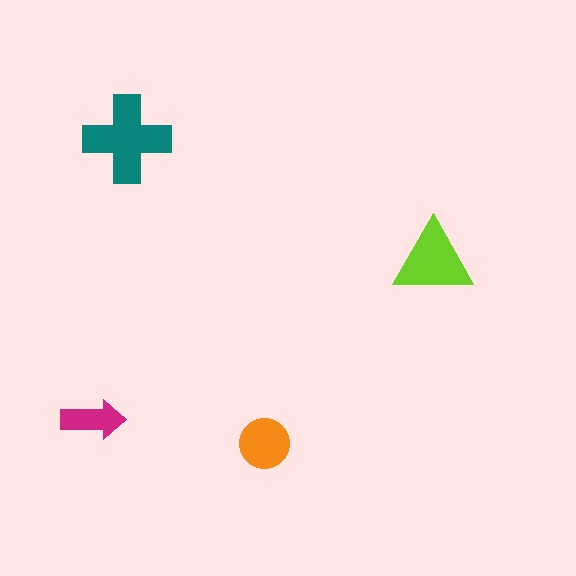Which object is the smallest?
The magenta arrow.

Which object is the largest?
The teal cross.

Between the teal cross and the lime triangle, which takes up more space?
The teal cross.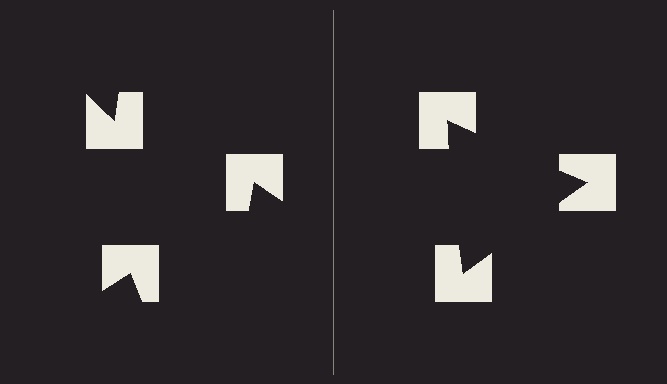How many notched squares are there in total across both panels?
6 — 3 on each side.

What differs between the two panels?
The notched squares are positioned identically on both sides; only the wedge orientations differ. On the right they align to a triangle; on the left they are misaligned.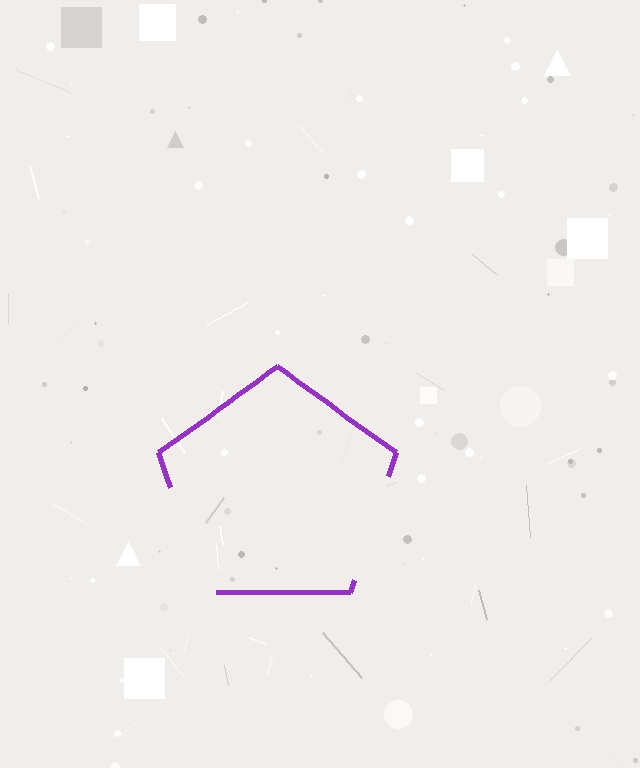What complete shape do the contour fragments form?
The contour fragments form a pentagon.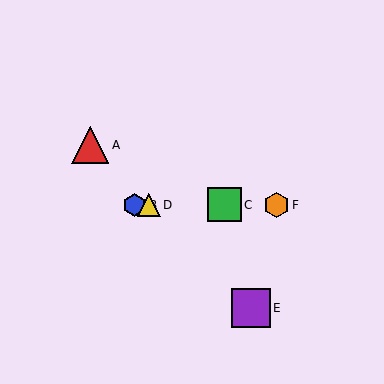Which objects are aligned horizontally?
Objects B, C, D, F are aligned horizontally.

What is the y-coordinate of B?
Object B is at y≈205.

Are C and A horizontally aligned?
No, C is at y≈205 and A is at y≈145.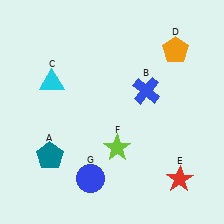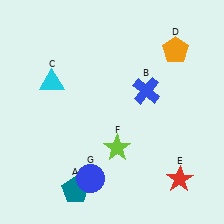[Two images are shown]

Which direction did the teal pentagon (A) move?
The teal pentagon (A) moved down.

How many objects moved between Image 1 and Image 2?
1 object moved between the two images.